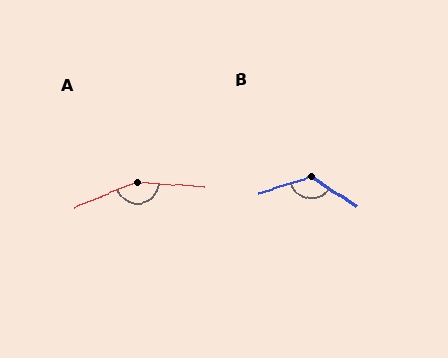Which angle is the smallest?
B, at approximately 128 degrees.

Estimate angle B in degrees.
Approximately 128 degrees.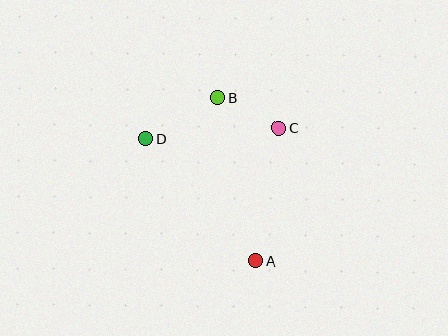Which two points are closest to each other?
Points B and C are closest to each other.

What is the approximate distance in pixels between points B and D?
The distance between B and D is approximately 82 pixels.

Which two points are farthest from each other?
Points A and B are farthest from each other.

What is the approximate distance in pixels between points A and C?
The distance between A and C is approximately 135 pixels.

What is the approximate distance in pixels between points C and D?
The distance between C and D is approximately 133 pixels.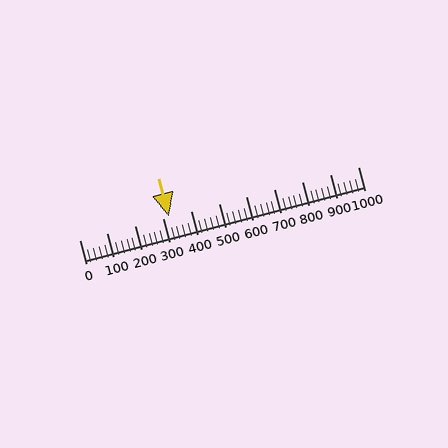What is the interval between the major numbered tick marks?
The major tick marks are spaced 100 units apart.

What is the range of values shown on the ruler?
The ruler shows values from 0 to 1000.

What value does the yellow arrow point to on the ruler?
The yellow arrow points to approximately 322.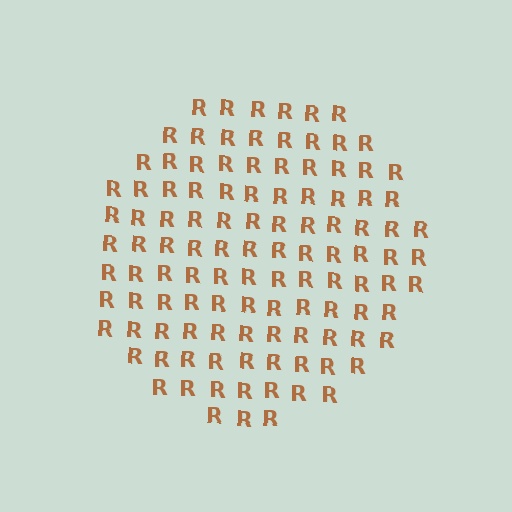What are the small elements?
The small elements are letter R's.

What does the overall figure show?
The overall figure shows a circle.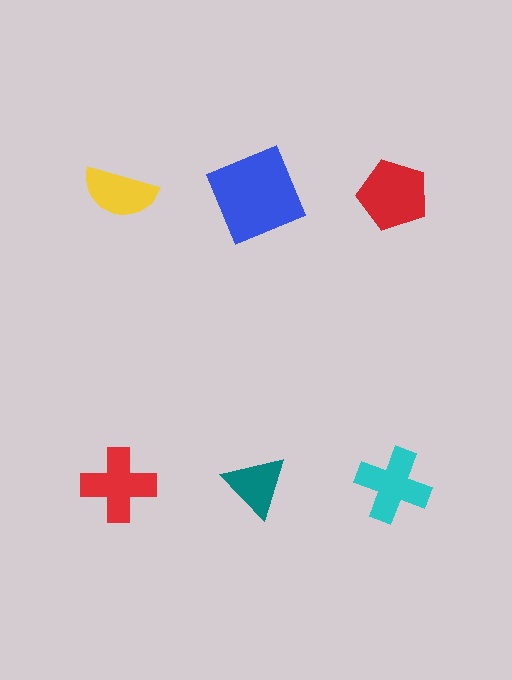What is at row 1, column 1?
A yellow semicircle.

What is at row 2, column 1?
A red cross.